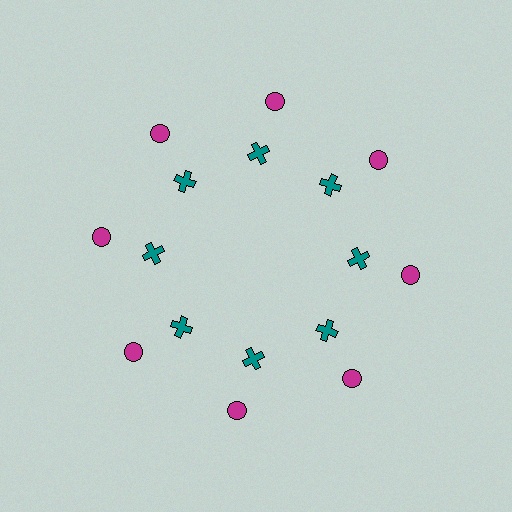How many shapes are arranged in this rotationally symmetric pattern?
There are 16 shapes, arranged in 8 groups of 2.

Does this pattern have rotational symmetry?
Yes, this pattern has 8-fold rotational symmetry. It looks the same after rotating 45 degrees around the center.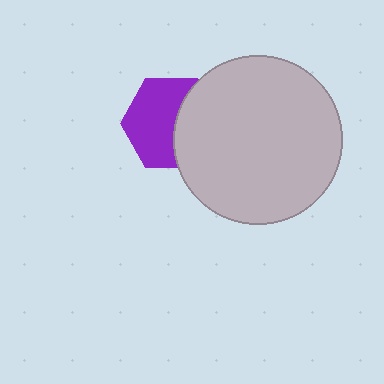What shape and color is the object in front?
The object in front is a light gray circle.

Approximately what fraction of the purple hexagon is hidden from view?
Roughly 40% of the purple hexagon is hidden behind the light gray circle.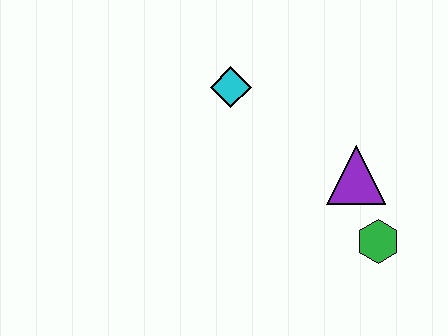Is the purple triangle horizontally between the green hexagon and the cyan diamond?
Yes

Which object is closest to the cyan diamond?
The purple triangle is closest to the cyan diamond.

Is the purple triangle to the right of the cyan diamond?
Yes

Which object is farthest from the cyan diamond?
The green hexagon is farthest from the cyan diamond.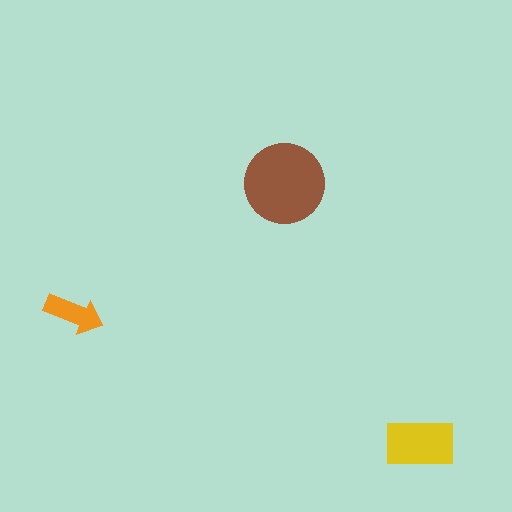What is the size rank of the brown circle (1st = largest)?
1st.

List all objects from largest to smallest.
The brown circle, the yellow rectangle, the orange arrow.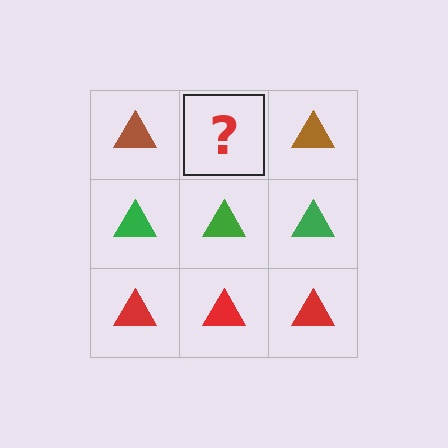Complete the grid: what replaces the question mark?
The question mark should be replaced with a brown triangle.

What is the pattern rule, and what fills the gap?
The rule is that each row has a consistent color. The gap should be filled with a brown triangle.